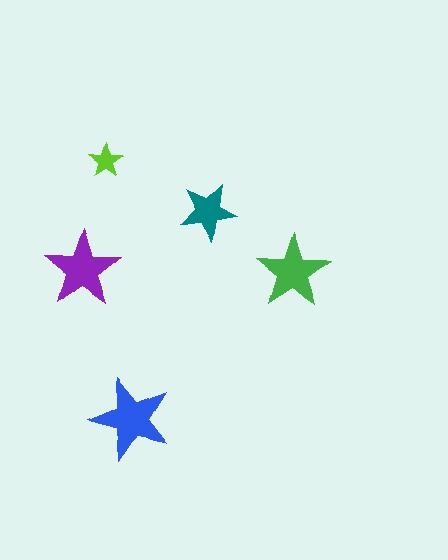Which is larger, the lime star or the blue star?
The blue one.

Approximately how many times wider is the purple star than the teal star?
About 1.5 times wider.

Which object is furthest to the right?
The green star is rightmost.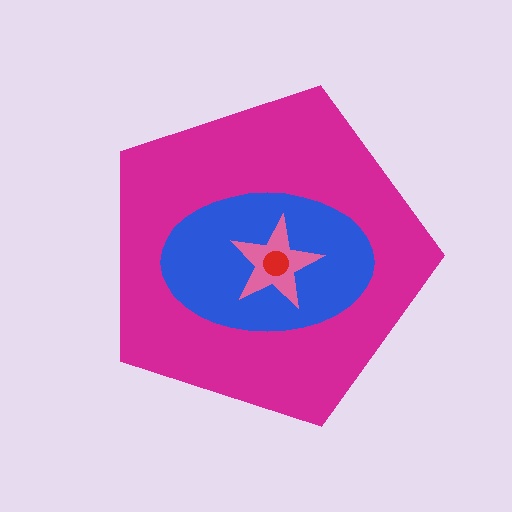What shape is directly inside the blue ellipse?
The pink star.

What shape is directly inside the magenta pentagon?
The blue ellipse.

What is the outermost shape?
The magenta pentagon.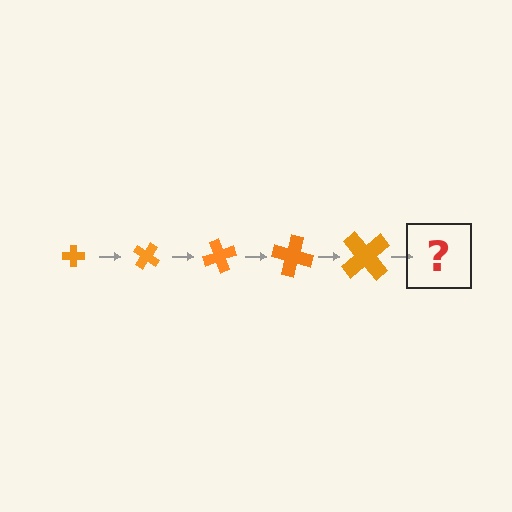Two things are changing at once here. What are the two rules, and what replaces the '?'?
The two rules are that the cross grows larger each step and it rotates 35 degrees each step. The '?' should be a cross, larger than the previous one and rotated 175 degrees from the start.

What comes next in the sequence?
The next element should be a cross, larger than the previous one and rotated 175 degrees from the start.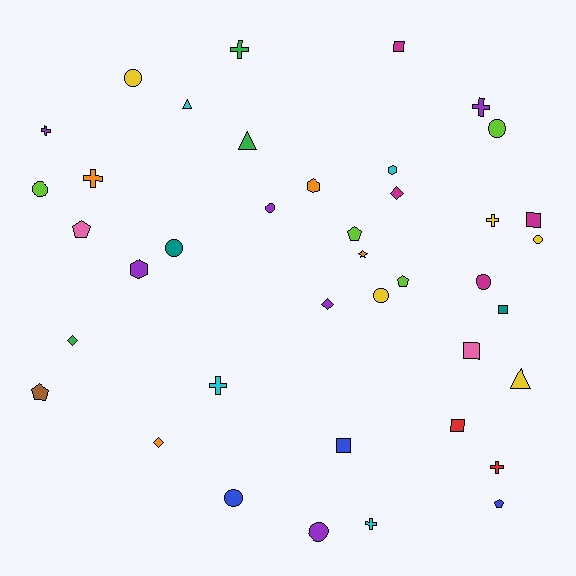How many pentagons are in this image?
There are 5 pentagons.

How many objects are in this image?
There are 40 objects.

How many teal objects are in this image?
There are 2 teal objects.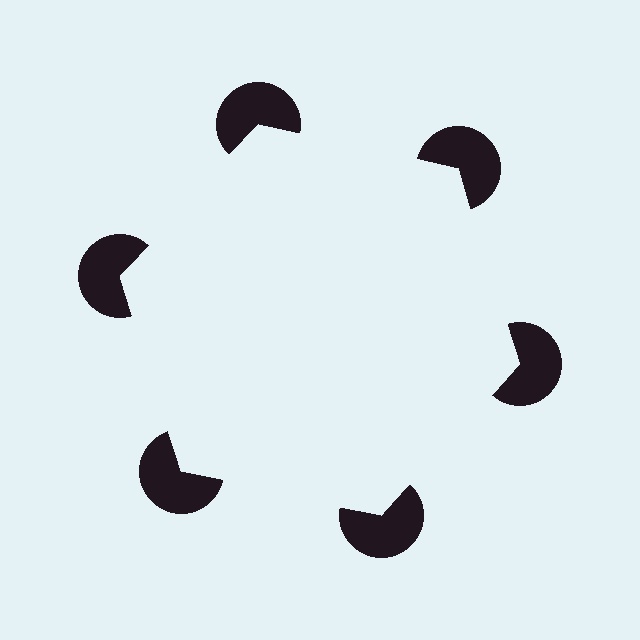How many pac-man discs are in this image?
There are 6 — one at each vertex of the illusory hexagon.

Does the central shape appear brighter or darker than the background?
It typically appears slightly brighter than the background, even though no actual brightness change is drawn.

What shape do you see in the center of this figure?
An illusory hexagon — its edges are inferred from the aligned wedge cuts in the pac-man discs, not physically drawn.